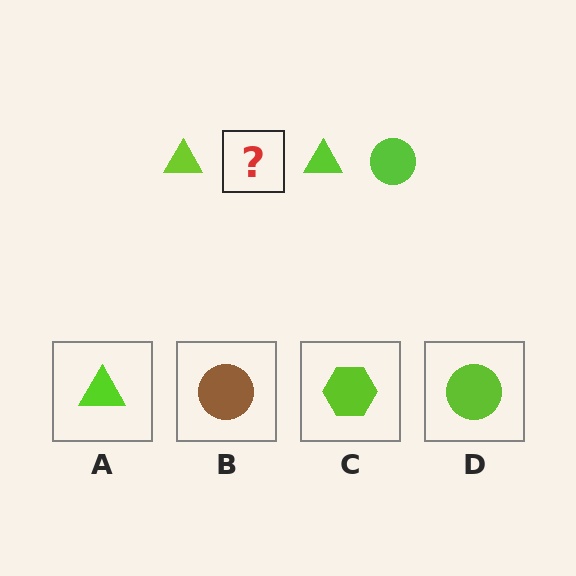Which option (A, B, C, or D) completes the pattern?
D.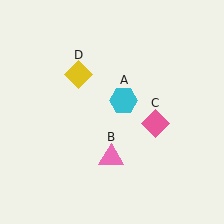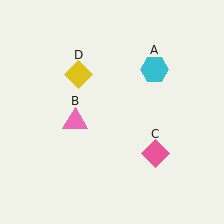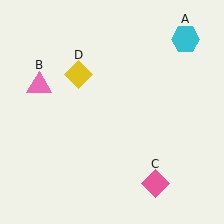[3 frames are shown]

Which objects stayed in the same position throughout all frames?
Yellow diamond (object D) remained stationary.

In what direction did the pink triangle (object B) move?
The pink triangle (object B) moved up and to the left.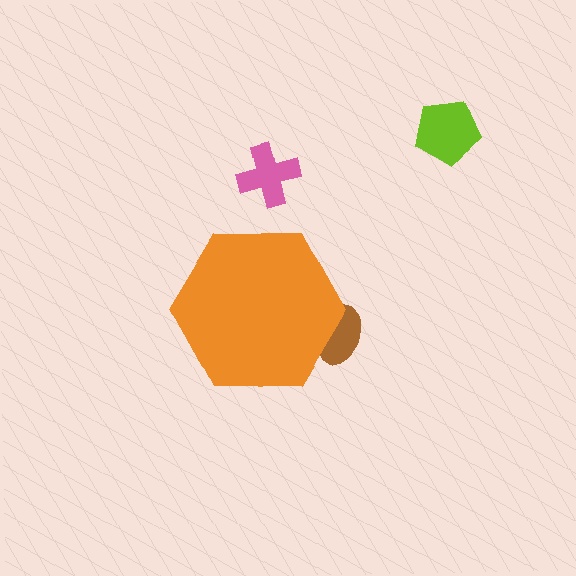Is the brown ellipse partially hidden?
Yes, the brown ellipse is partially hidden behind the orange hexagon.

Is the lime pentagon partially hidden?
No, the lime pentagon is fully visible.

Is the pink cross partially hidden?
No, the pink cross is fully visible.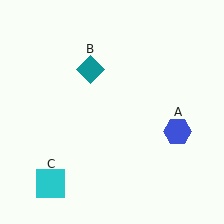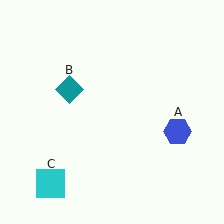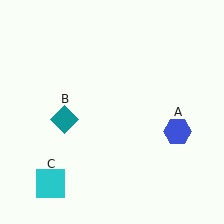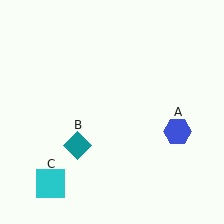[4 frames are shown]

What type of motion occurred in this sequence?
The teal diamond (object B) rotated counterclockwise around the center of the scene.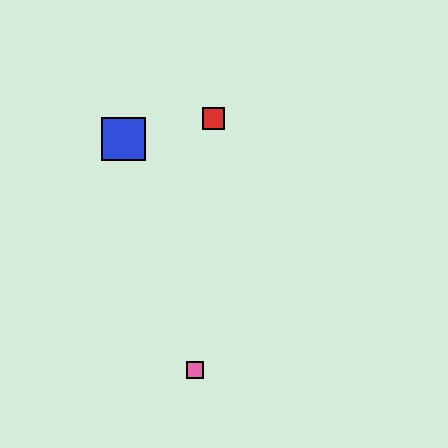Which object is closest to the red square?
The blue square is closest to the red square.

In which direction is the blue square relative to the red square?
The blue square is to the left of the red square.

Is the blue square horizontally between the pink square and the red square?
No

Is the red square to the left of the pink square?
No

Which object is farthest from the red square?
The pink square is farthest from the red square.